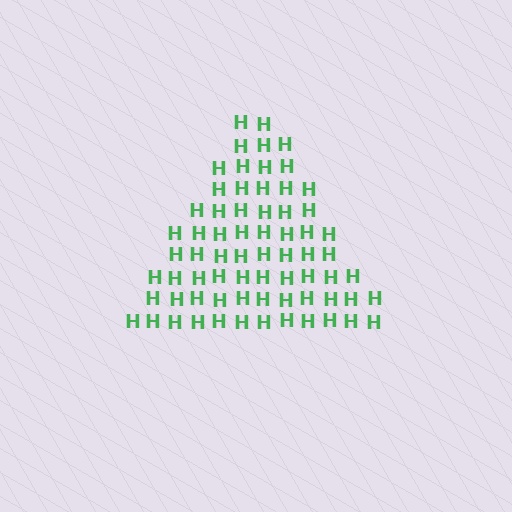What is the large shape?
The large shape is a triangle.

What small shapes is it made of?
It is made of small letter H's.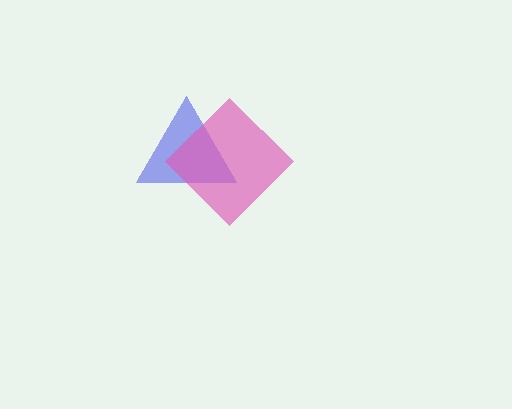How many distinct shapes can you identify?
There are 2 distinct shapes: a blue triangle, a pink diamond.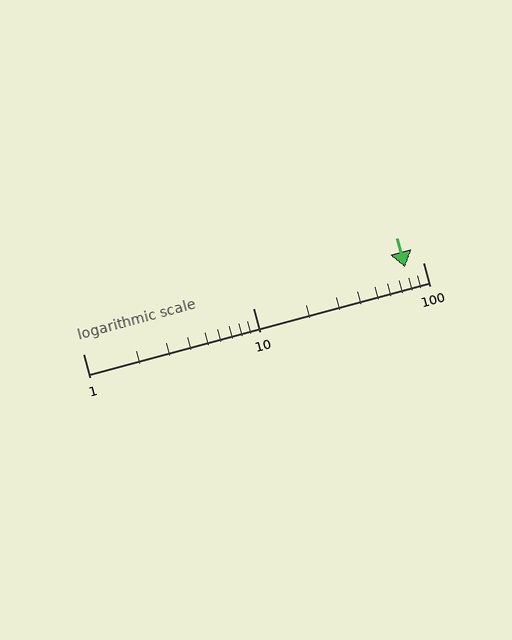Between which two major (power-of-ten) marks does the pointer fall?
The pointer is between 10 and 100.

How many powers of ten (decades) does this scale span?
The scale spans 2 decades, from 1 to 100.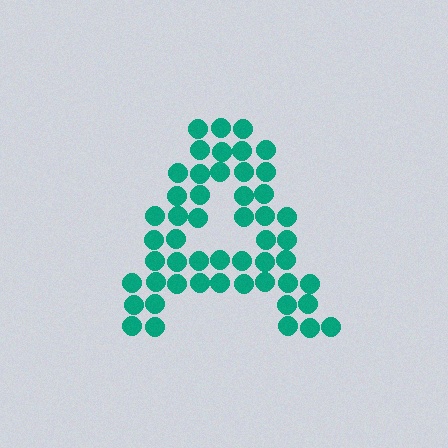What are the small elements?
The small elements are circles.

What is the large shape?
The large shape is the letter A.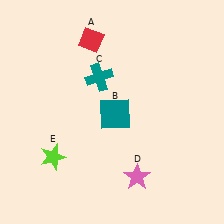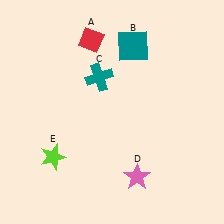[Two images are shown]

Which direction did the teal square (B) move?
The teal square (B) moved up.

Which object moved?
The teal square (B) moved up.